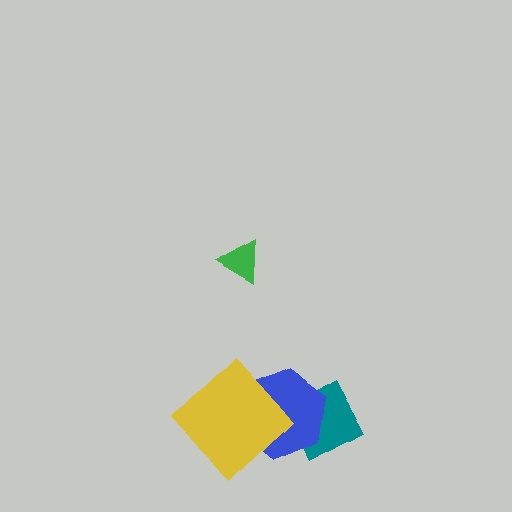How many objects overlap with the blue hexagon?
2 objects overlap with the blue hexagon.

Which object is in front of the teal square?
The blue hexagon is in front of the teal square.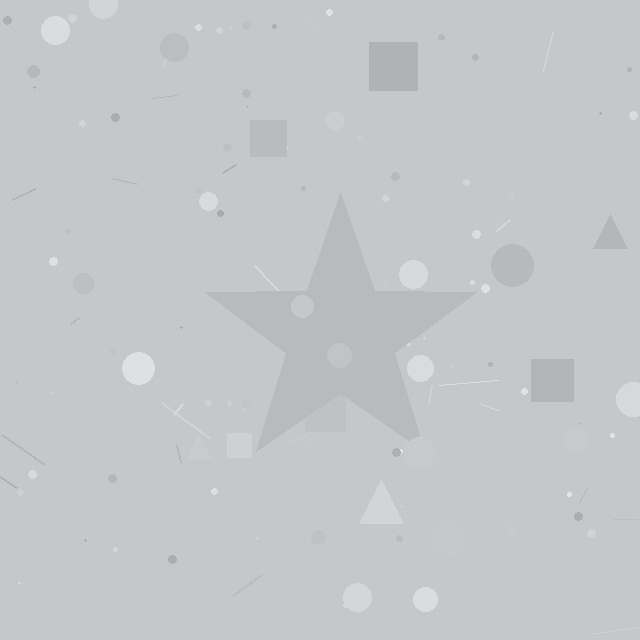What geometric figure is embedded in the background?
A star is embedded in the background.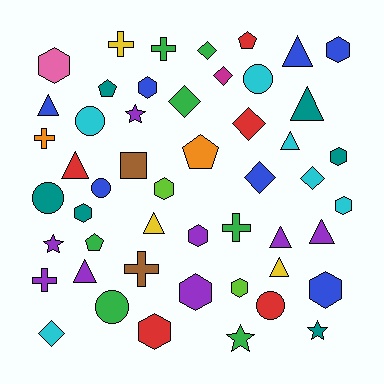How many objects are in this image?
There are 50 objects.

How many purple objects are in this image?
There are 8 purple objects.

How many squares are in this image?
There is 1 square.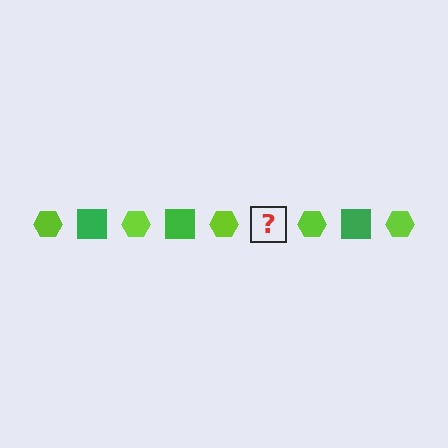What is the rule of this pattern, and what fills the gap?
The rule is that the pattern alternates between lime hexagon and green square. The gap should be filled with a green square.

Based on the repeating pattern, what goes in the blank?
The blank should be a green square.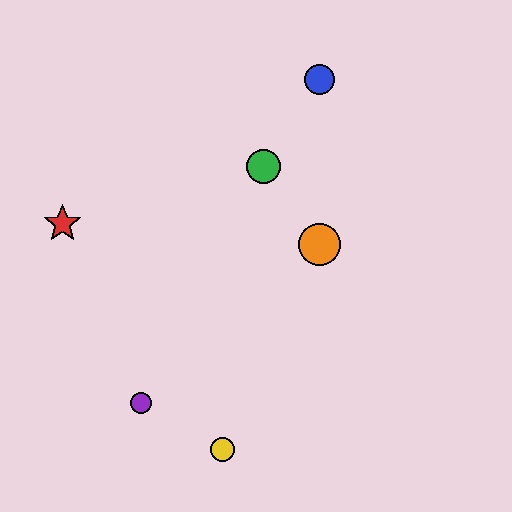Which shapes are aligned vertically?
The blue circle, the orange circle are aligned vertically.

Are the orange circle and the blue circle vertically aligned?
Yes, both are at x≈319.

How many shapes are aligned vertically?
2 shapes (the blue circle, the orange circle) are aligned vertically.